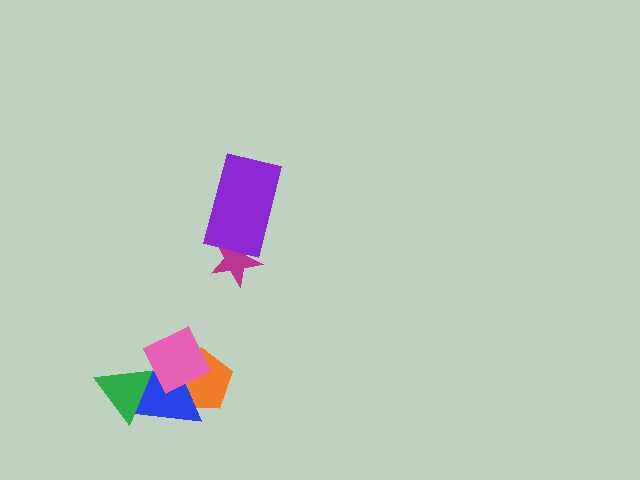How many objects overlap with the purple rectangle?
1 object overlaps with the purple rectangle.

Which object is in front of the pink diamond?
The green triangle is in front of the pink diamond.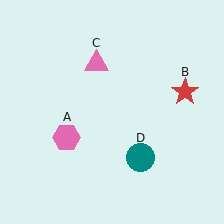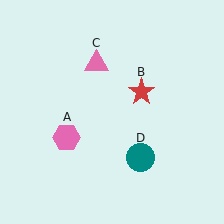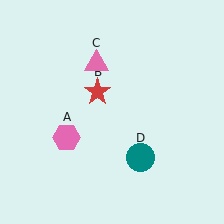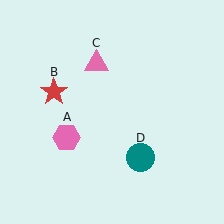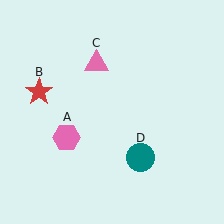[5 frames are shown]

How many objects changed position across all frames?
1 object changed position: red star (object B).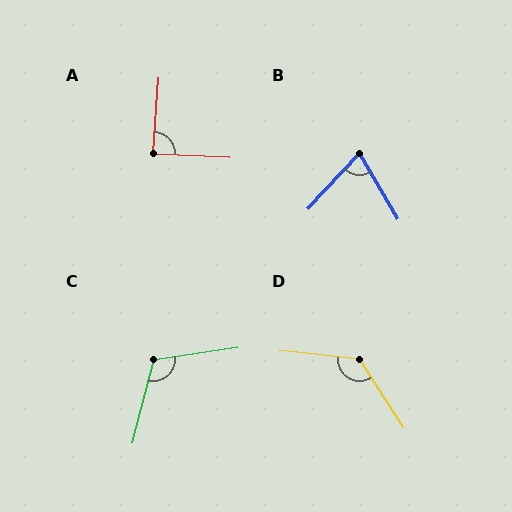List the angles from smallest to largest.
B (74°), A (88°), C (113°), D (129°).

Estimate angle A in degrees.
Approximately 88 degrees.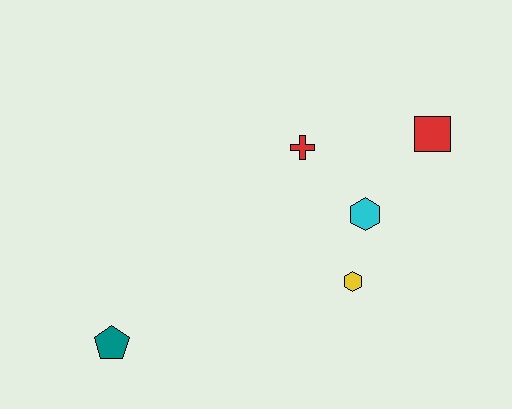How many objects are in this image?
There are 5 objects.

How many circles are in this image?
There are no circles.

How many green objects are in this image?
There are no green objects.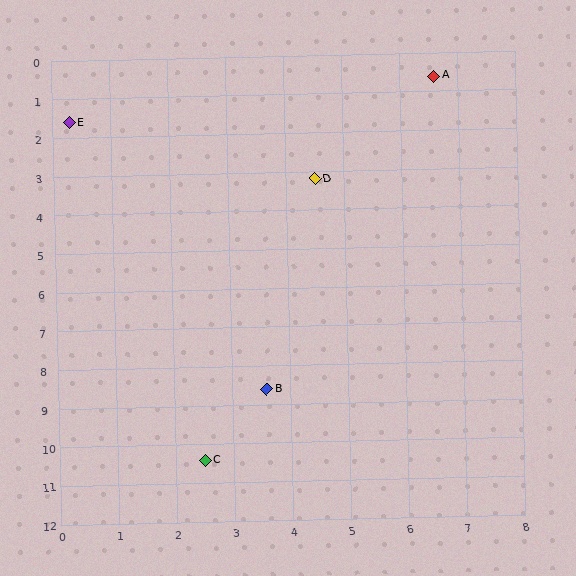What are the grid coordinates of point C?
Point C is at approximately (2.5, 10.4).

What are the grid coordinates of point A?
Point A is at approximately (6.6, 0.6).